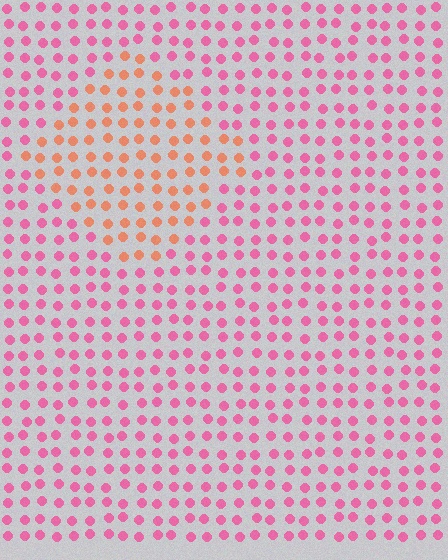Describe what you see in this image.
The image is filled with small pink elements in a uniform arrangement. A diamond-shaped region is visible where the elements are tinted to a slightly different hue, forming a subtle color boundary.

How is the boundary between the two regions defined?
The boundary is defined purely by a slight shift in hue (about 44 degrees). Spacing, size, and orientation are identical on both sides.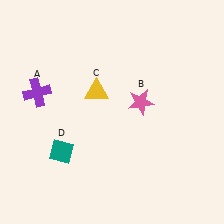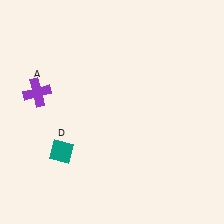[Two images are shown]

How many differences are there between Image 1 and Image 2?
There are 2 differences between the two images.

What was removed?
The pink star (B), the yellow triangle (C) were removed in Image 2.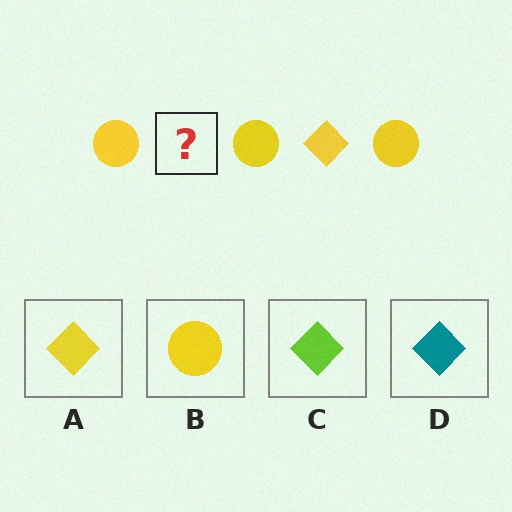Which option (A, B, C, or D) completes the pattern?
A.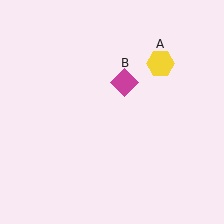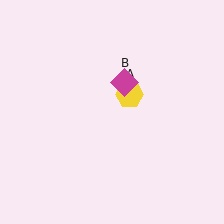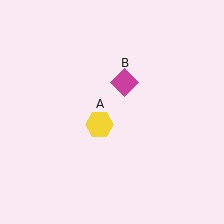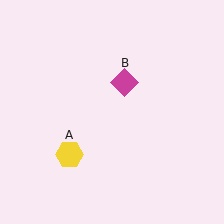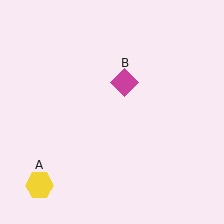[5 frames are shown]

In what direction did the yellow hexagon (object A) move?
The yellow hexagon (object A) moved down and to the left.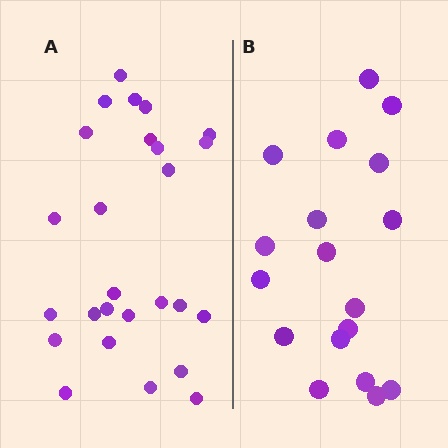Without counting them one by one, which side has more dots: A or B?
Region A (the left region) has more dots.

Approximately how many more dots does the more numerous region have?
Region A has roughly 8 or so more dots than region B.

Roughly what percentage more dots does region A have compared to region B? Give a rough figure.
About 45% more.